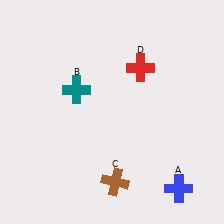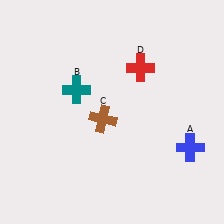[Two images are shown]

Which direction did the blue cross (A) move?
The blue cross (A) moved up.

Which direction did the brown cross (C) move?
The brown cross (C) moved up.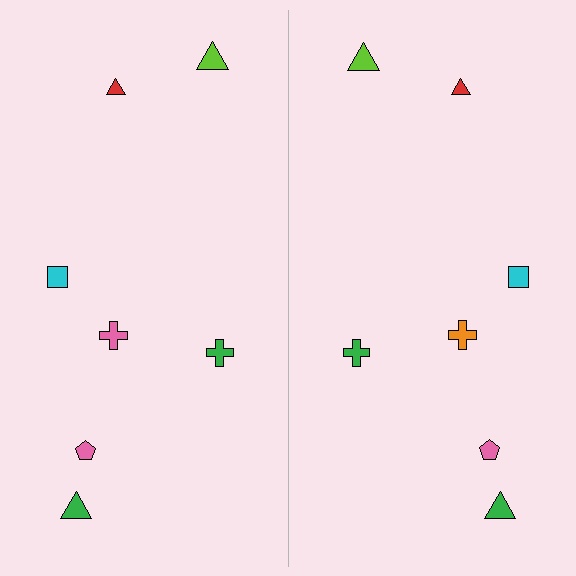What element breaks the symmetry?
The orange cross on the right side breaks the symmetry — its mirror counterpart is pink.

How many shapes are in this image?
There are 14 shapes in this image.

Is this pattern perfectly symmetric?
No, the pattern is not perfectly symmetric. The orange cross on the right side breaks the symmetry — its mirror counterpart is pink.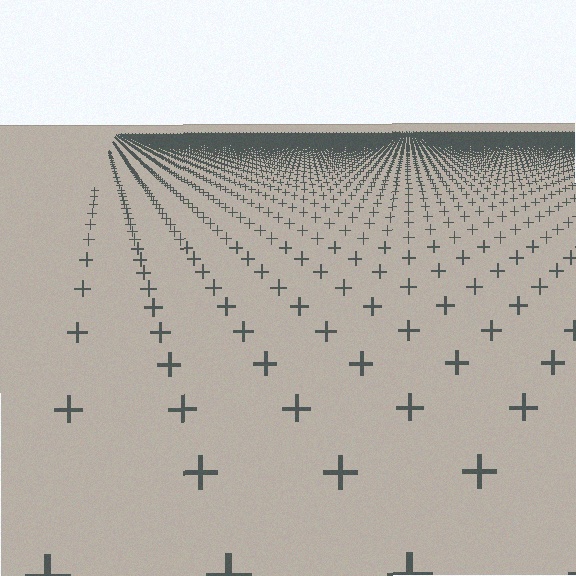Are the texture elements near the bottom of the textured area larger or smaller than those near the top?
Larger. Near the bottom, elements are closer to the viewer and appear at a bigger on-screen size.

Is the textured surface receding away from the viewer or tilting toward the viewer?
The surface is receding away from the viewer. Texture elements get smaller and denser toward the top.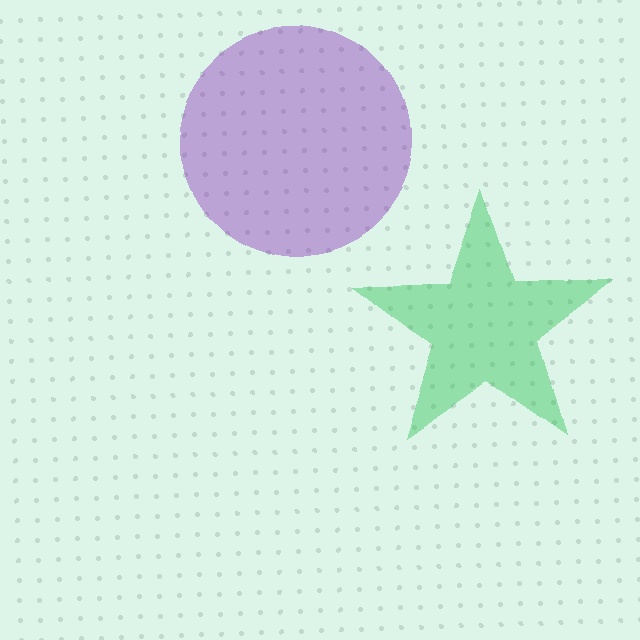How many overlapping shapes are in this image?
There are 2 overlapping shapes in the image.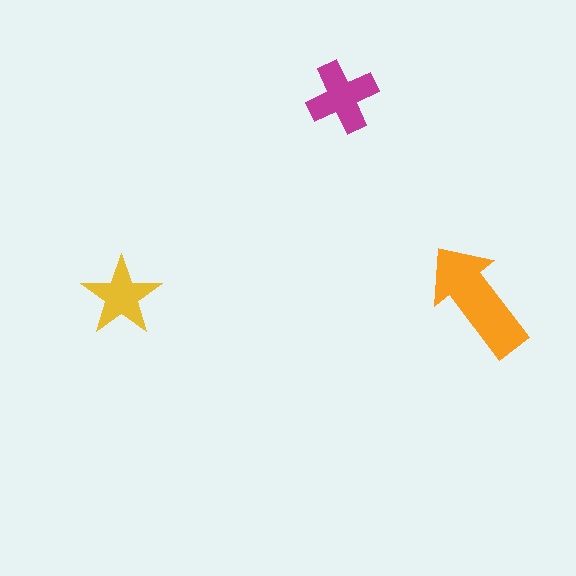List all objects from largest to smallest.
The orange arrow, the magenta cross, the yellow star.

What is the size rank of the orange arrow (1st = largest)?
1st.